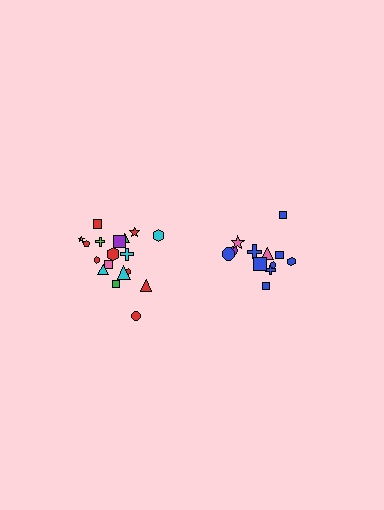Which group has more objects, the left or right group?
The left group.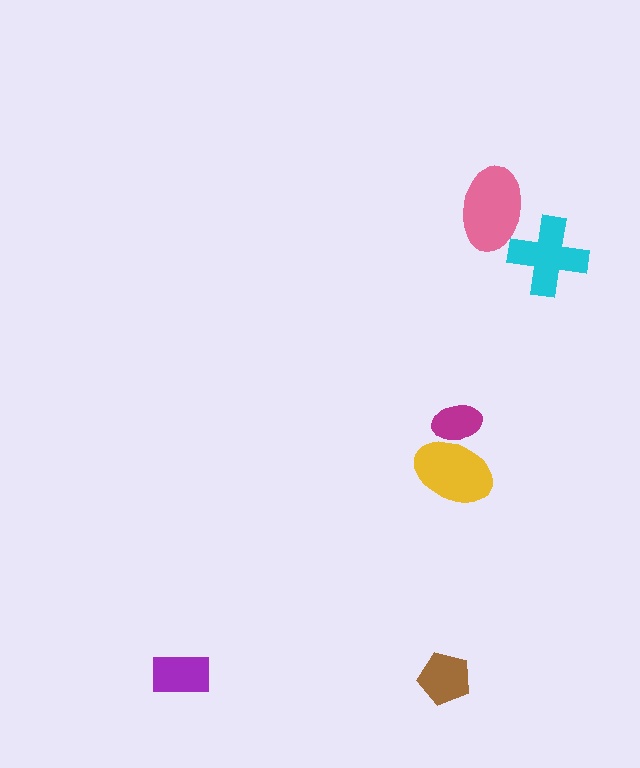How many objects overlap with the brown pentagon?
0 objects overlap with the brown pentagon.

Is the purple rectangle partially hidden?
No, no other shape covers it.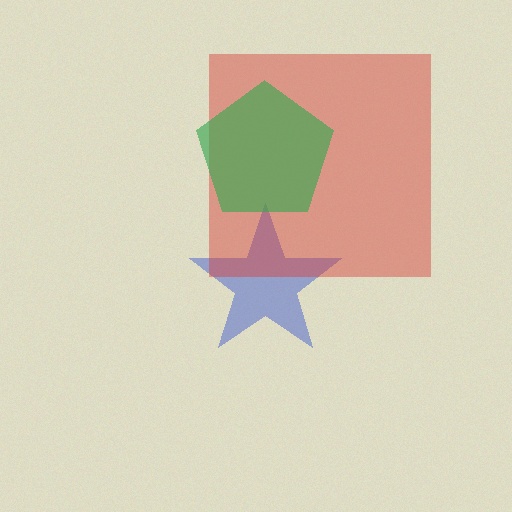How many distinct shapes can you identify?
There are 3 distinct shapes: a blue star, a red square, a green pentagon.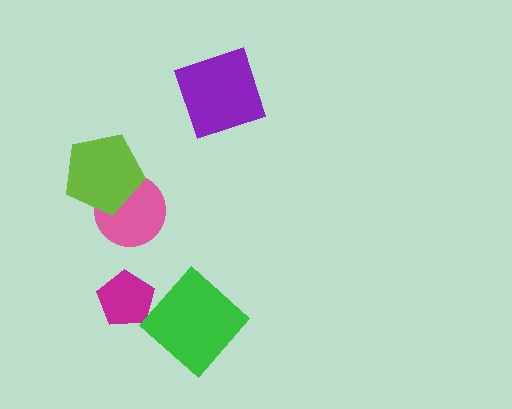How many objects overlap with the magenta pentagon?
0 objects overlap with the magenta pentagon.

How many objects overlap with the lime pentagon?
1 object overlaps with the lime pentagon.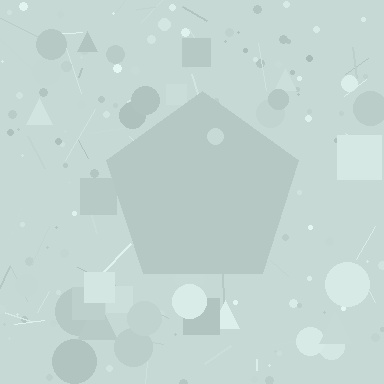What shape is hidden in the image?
A pentagon is hidden in the image.